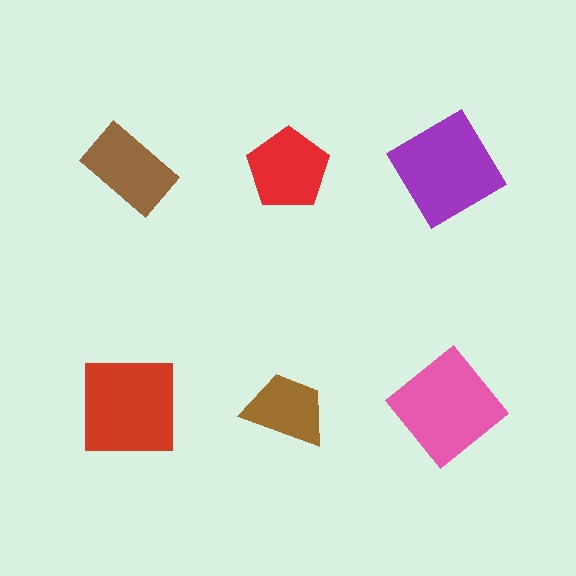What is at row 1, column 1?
A brown rectangle.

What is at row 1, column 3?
A purple diamond.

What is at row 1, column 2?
A red pentagon.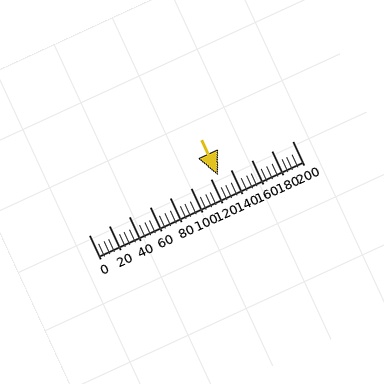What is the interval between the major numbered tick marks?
The major tick marks are spaced 20 units apart.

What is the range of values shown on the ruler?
The ruler shows values from 0 to 200.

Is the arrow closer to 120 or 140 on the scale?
The arrow is closer to 120.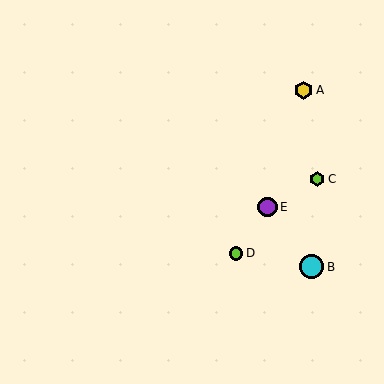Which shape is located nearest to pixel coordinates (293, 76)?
The yellow hexagon (labeled A) at (304, 90) is nearest to that location.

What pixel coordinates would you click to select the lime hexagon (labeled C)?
Click at (317, 179) to select the lime hexagon C.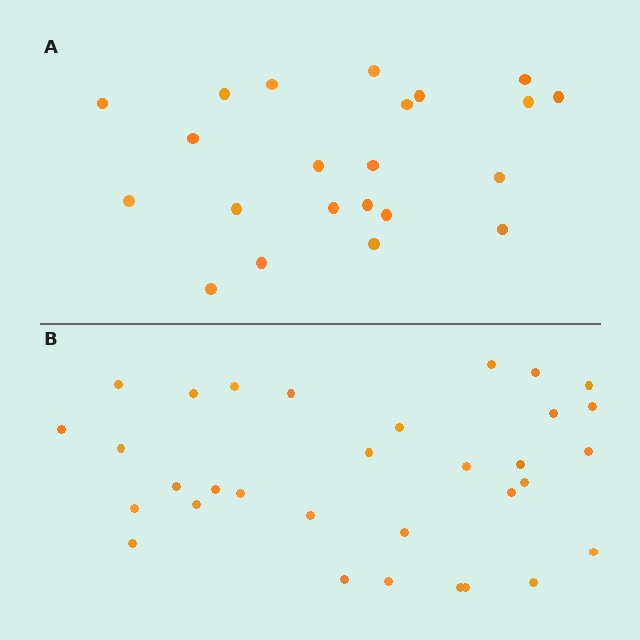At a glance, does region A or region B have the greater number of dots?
Region B (the bottom region) has more dots.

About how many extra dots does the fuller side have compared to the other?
Region B has roughly 10 or so more dots than region A.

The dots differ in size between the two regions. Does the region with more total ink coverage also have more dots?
No. Region A has more total ink coverage because its dots are larger, but region B actually contains more individual dots. Total area can be misleading — the number of items is what matters here.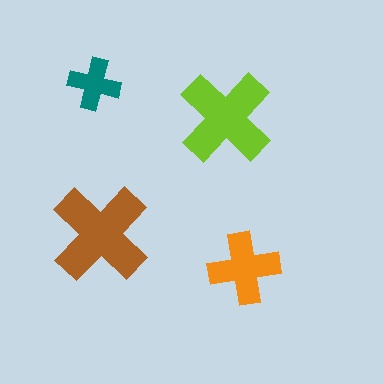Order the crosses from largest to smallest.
the brown one, the lime one, the orange one, the teal one.